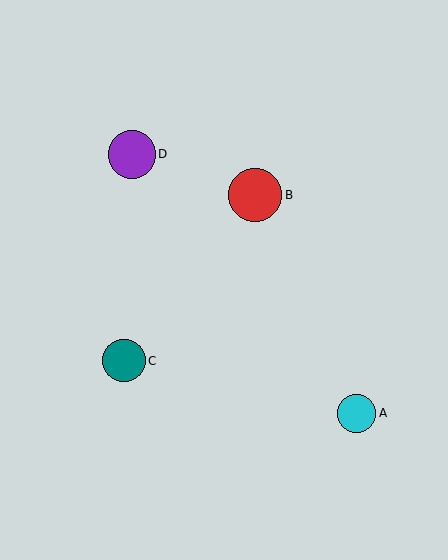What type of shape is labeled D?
Shape D is a purple circle.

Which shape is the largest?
The red circle (labeled B) is the largest.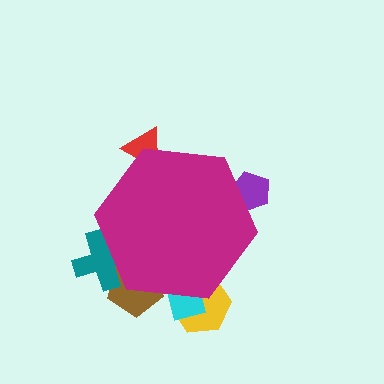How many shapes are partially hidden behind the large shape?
6 shapes are partially hidden.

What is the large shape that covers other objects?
A magenta hexagon.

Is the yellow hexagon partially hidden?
Yes, the yellow hexagon is partially hidden behind the magenta hexagon.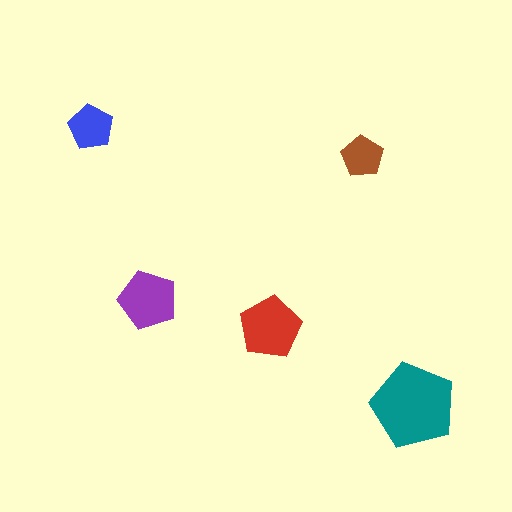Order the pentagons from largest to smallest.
the teal one, the red one, the purple one, the blue one, the brown one.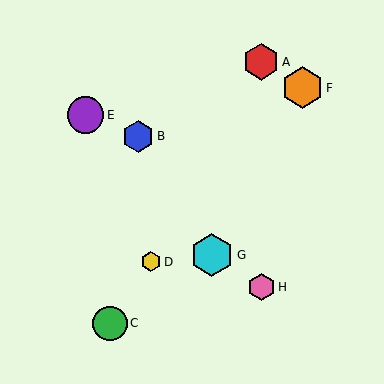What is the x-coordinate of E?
Object E is at x≈86.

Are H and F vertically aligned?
No, H is at x≈261 and F is at x≈303.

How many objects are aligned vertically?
2 objects (A, H) are aligned vertically.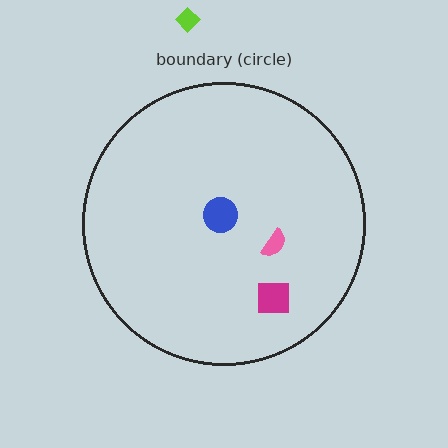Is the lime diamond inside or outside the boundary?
Outside.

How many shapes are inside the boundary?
3 inside, 1 outside.